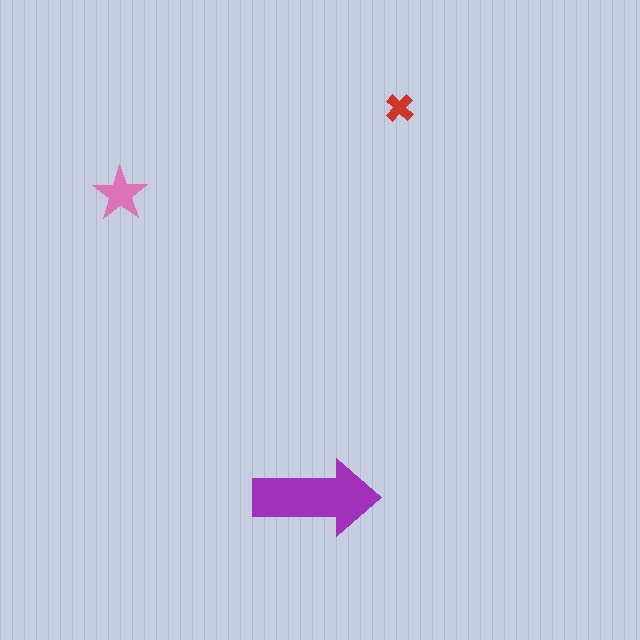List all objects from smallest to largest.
The red cross, the pink star, the purple arrow.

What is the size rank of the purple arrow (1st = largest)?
1st.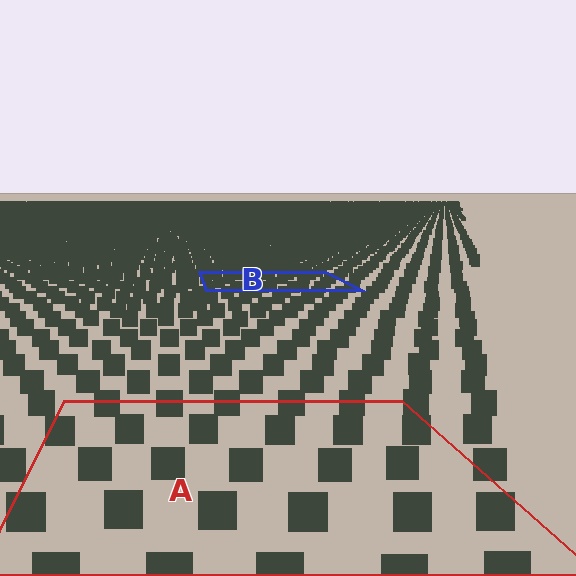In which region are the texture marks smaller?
The texture marks are smaller in region B, because it is farther away.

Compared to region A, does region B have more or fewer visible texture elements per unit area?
Region B has more texture elements per unit area — they are packed more densely because it is farther away.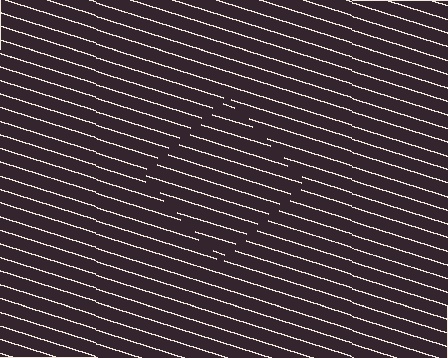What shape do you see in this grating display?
An illusory square. The interior of the shape contains the same grating, shifted by half a period — the contour is defined by the phase discontinuity where line-ends from the inner and outer gratings abut.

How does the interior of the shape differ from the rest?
The interior of the shape contains the same grating, shifted by half a period — the contour is defined by the phase discontinuity where line-ends from the inner and outer gratings abut.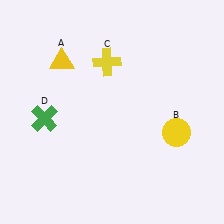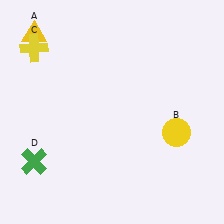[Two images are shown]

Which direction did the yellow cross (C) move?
The yellow cross (C) moved left.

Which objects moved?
The objects that moved are: the yellow triangle (A), the yellow cross (C), the green cross (D).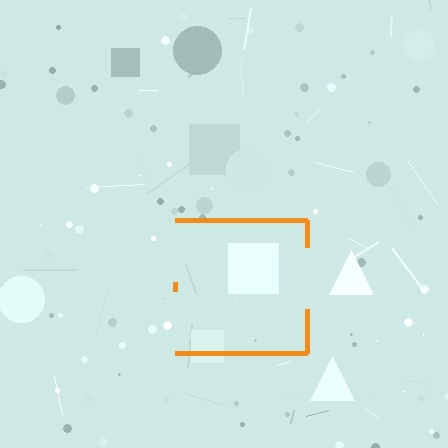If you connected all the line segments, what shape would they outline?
They would outline a square.